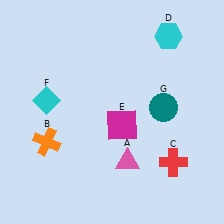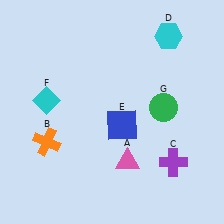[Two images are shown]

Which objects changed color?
C changed from red to purple. E changed from magenta to blue. G changed from teal to green.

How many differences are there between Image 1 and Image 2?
There are 3 differences between the two images.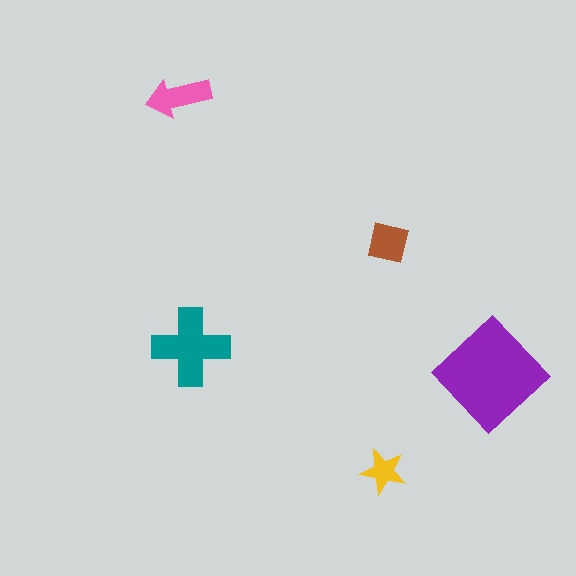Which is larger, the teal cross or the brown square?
The teal cross.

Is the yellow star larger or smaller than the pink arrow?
Smaller.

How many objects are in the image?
There are 5 objects in the image.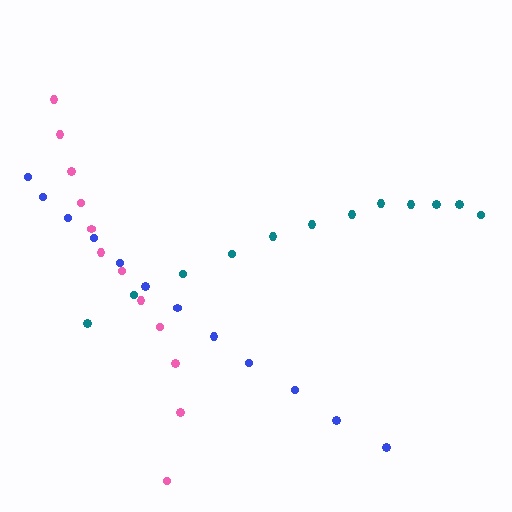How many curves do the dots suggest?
There are 3 distinct paths.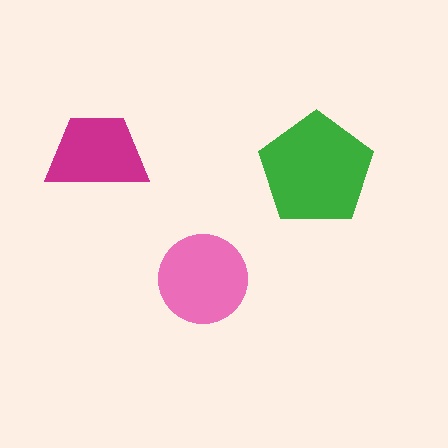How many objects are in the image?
There are 3 objects in the image.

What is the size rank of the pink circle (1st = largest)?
2nd.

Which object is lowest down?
The pink circle is bottommost.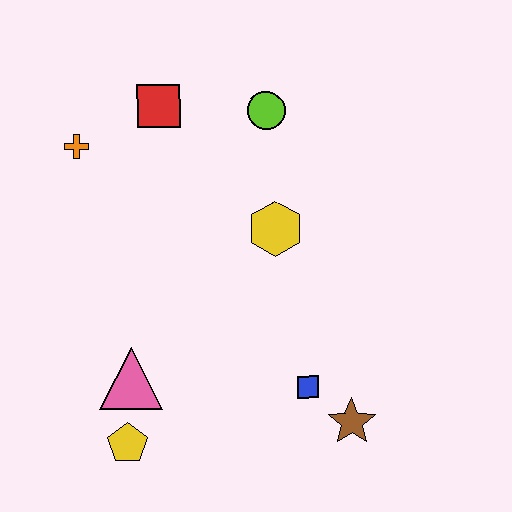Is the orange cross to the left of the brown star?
Yes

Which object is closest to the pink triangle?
The yellow pentagon is closest to the pink triangle.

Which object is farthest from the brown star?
The orange cross is farthest from the brown star.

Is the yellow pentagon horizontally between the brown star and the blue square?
No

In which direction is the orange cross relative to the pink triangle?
The orange cross is above the pink triangle.